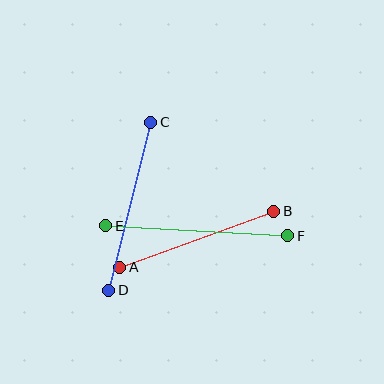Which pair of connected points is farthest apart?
Points E and F are farthest apart.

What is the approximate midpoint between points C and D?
The midpoint is at approximately (130, 206) pixels.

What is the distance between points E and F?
The distance is approximately 182 pixels.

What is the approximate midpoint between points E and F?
The midpoint is at approximately (197, 231) pixels.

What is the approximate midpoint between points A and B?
The midpoint is at approximately (197, 239) pixels.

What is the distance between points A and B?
The distance is approximately 164 pixels.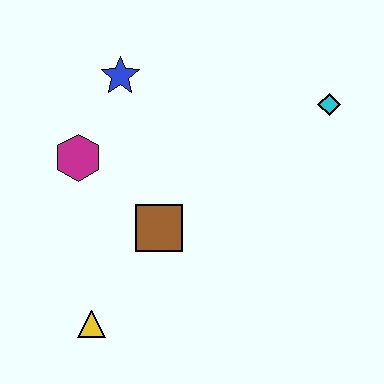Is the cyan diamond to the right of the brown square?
Yes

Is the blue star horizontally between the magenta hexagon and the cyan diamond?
Yes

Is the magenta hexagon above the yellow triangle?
Yes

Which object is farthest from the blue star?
The yellow triangle is farthest from the blue star.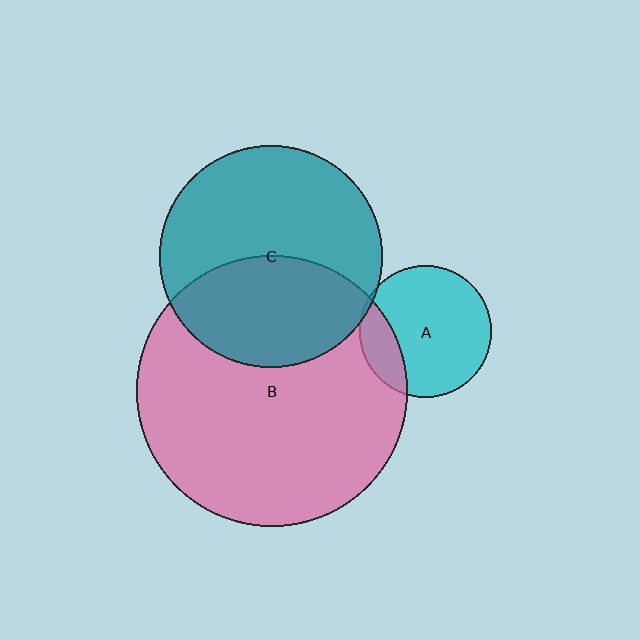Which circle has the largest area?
Circle B (pink).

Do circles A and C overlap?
Yes.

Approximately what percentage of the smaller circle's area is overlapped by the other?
Approximately 5%.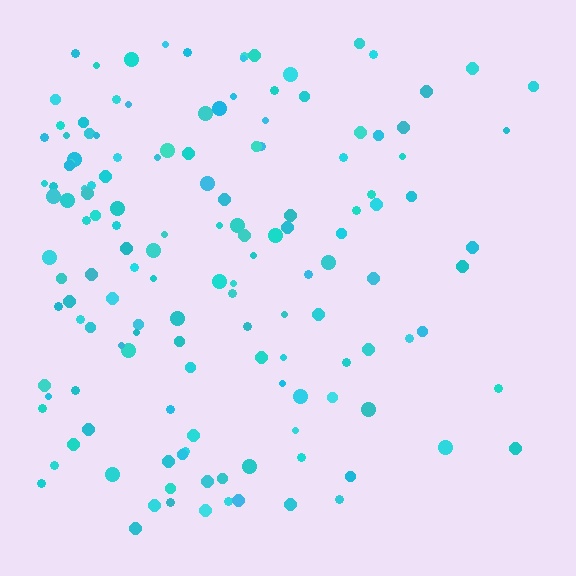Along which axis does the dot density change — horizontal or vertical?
Horizontal.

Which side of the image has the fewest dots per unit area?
The right.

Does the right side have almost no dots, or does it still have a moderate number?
Still a moderate number, just noticeably fewer than the left.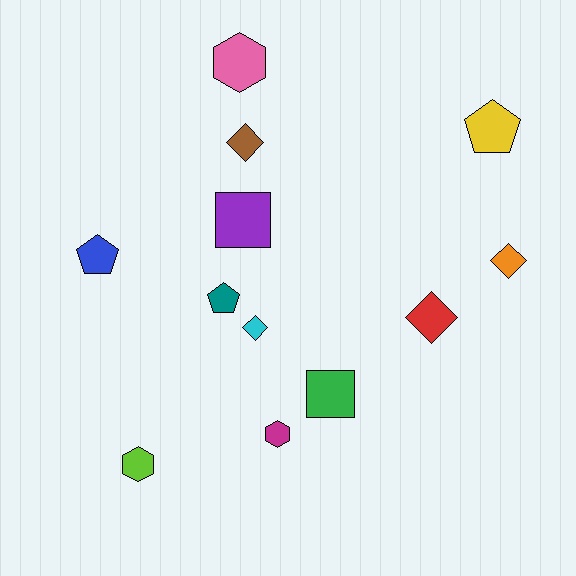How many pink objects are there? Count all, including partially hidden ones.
There is 1 pink object.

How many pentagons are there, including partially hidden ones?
There are 3 pentagons.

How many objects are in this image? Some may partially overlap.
There are 12 objects.